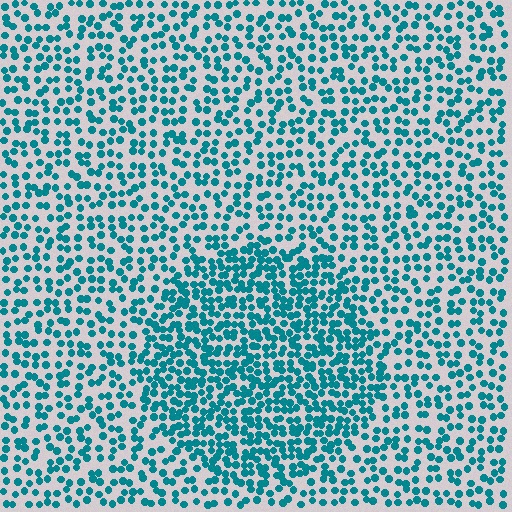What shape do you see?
I see a circle.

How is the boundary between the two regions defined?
The boundary is defined by a change in element density (approximately 1.8x ratio). All elements are the same color, size, and shape.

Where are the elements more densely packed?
The elements are more densely packed inside the circle boundary.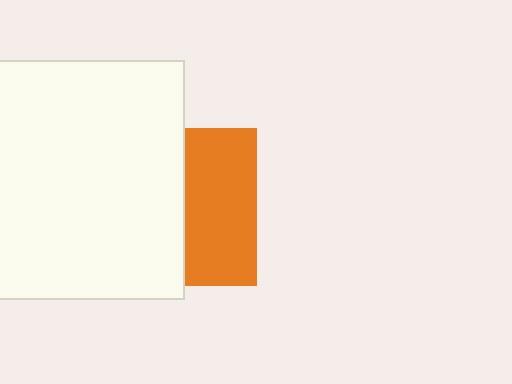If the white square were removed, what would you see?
You would see the complete orange square.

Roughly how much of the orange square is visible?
About half of it is visible (roughly 46%).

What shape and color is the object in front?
The object in front is a white square.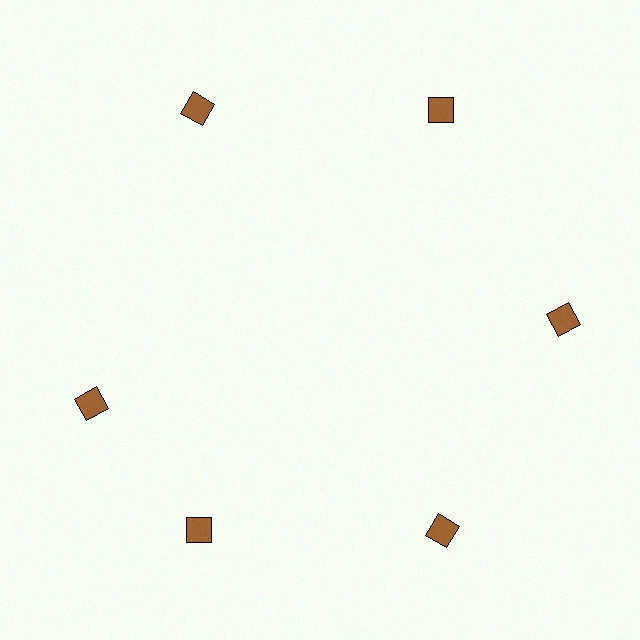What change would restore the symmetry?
The symmetry would be restored by rotating it back into even spacing with its neighbors so that all 6 diamonds sit at equal angles and equal distance from the center.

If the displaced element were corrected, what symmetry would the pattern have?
It would have 6-fold rotational symmetry — the pattern would map onto itself every 60 degrees.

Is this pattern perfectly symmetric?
No. The 6 brown diamonds are arranged in a ring, but one element near the 9 o'clock position is rotated out of alignment along the ring, breaking the 6-fold rotational symmetry.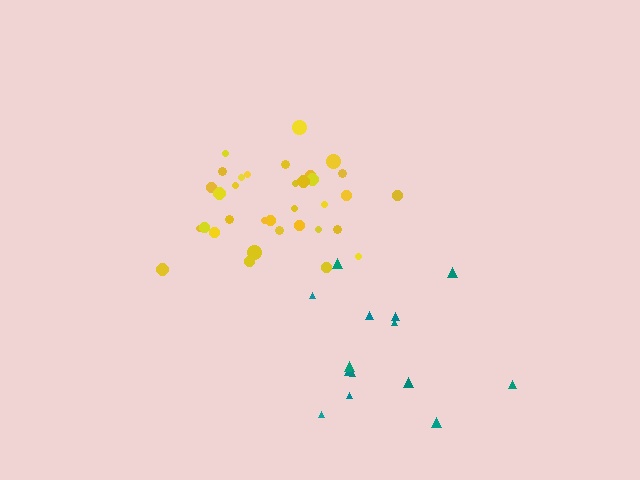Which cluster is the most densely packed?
Yellow.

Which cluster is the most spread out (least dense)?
Teal.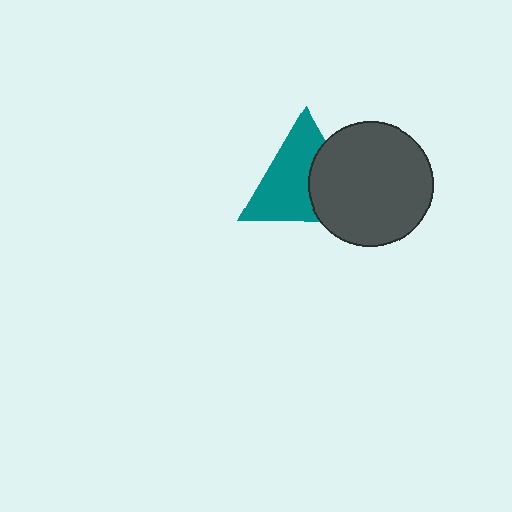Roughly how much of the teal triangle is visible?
About half of it is visible (roughly 62%).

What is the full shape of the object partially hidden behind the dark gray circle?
The partially hidden object is a teal triangle.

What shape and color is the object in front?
The object in front is a dark gray circle.